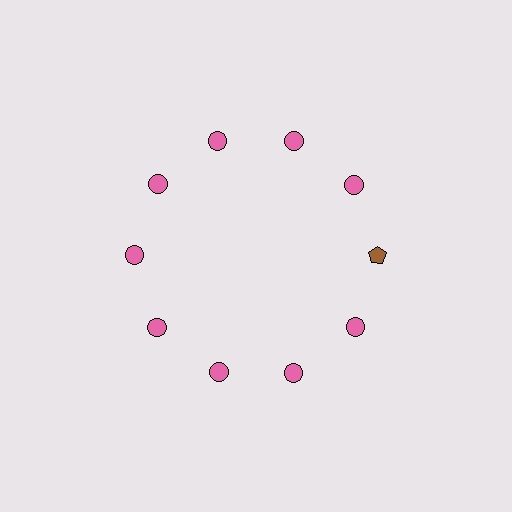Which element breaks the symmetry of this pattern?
The brown pentagon at roughly the 3 o'clock position breaks the symmetry. All other shapes are pink circles.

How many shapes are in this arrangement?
There are 10 shapes arranged in a ring pattern.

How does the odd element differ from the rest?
It differs in both color (brown instead of pink) and shape (pentagon instead of circle).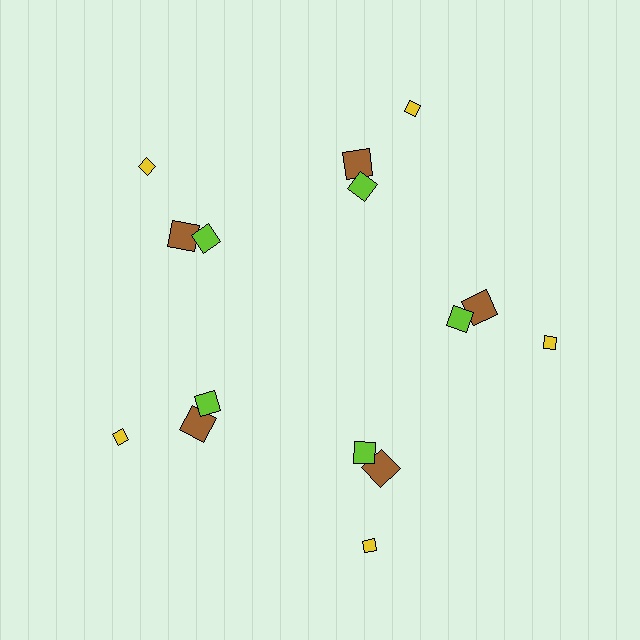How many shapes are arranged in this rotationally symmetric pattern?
There are 15 shapes, arranged in 5 groups of 3.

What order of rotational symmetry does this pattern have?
This pattern has 5-fold rotational symmetry.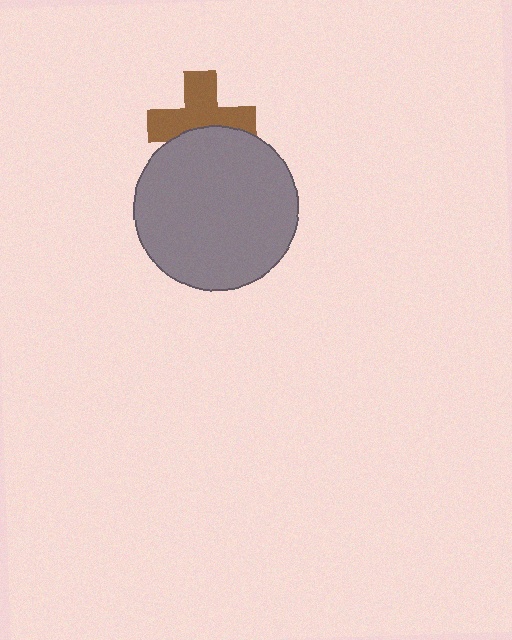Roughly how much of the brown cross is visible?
About half of it is visible (roughly 63%).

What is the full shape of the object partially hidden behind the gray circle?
The partially hidden object is a brown cross.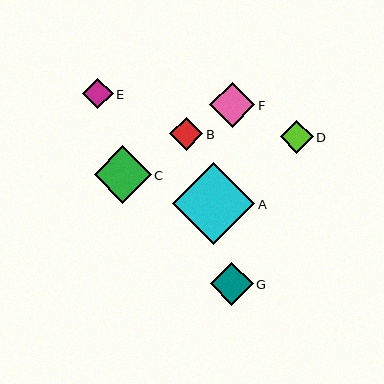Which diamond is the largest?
Diamond A is the largest with a size of approximately 83 pixels.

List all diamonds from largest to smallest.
From largest to smallest: A, C, F, G, B, D, E.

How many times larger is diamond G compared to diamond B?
Diamond G is approximately 1.3 times the size of diamond B.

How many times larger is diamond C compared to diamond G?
Diamond C is approximately 1.3 times the size of diamond G.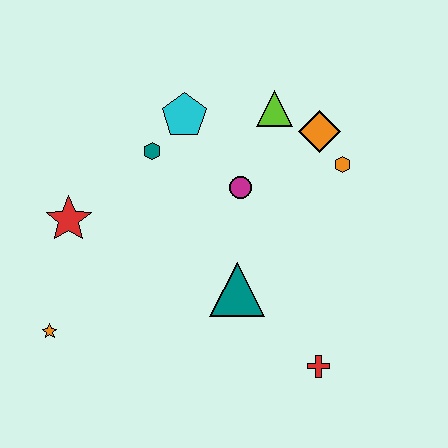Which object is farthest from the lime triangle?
The orange star is farthest from the lime triangle.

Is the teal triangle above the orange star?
Yes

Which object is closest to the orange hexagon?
The orange diamond is closest to the orange hexagon.